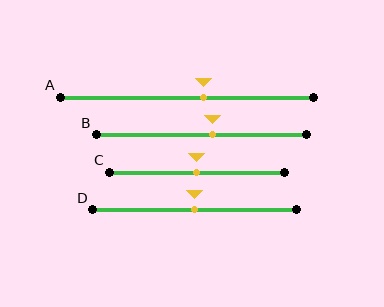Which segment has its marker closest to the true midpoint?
Segment C has its marker closest to the true midpoint.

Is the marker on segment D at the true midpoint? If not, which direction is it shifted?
Yes, the marker on segment D is at the true midpoint.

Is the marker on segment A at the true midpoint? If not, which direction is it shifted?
No, the marker on segment A is shifted to the right by about 6% of the segment length.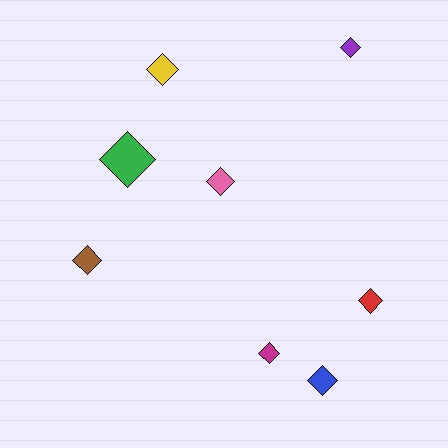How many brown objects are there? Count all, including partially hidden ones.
There is 1 brown object.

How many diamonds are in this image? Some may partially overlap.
There are 8 diamonds.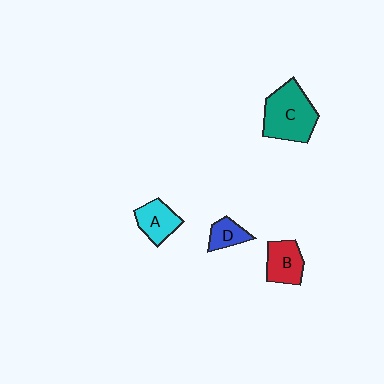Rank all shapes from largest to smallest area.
From largest to smallest: C (teal), B (red), A (cyan), D (blue).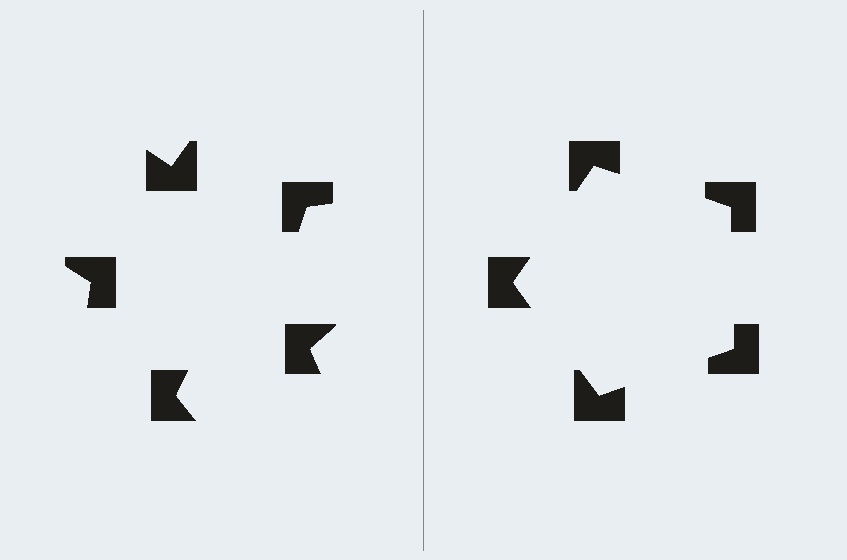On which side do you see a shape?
An illusory pentagon appears on the right side. On the left side the wedge cuts are rotated, so no coherent shape forms.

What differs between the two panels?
The notched squares are positioned identically on both sides; only the wedge orientations differ. On the right they align to a pentagon; on the left they are misaligned.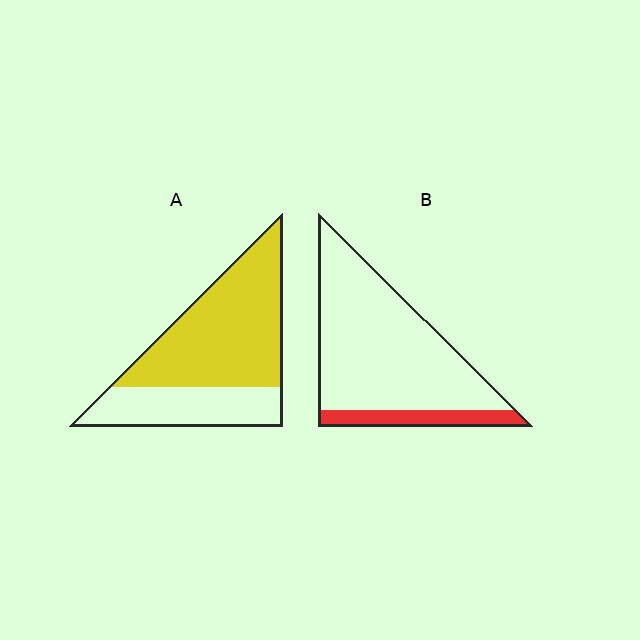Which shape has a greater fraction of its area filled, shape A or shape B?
Shape A.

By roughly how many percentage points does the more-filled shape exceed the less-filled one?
By roughly 50 percentage points (A over B).